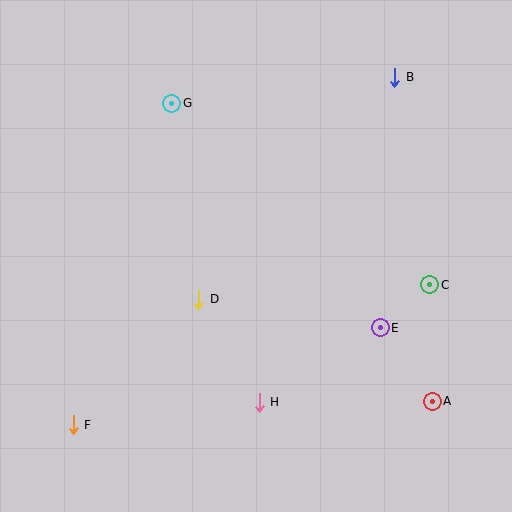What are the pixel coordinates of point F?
Point F is at (73, 425).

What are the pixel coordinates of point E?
Point E is at (380, 328).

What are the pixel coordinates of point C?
Point C is at (430, 285).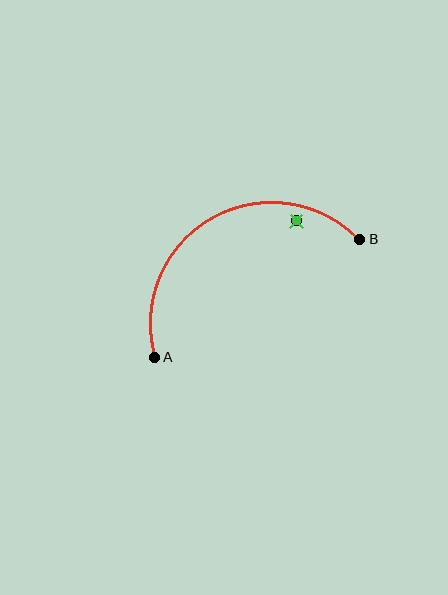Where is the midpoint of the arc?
The arc midpoint is the point on the curve farthest from the straight line joining A and B. It sits above that line.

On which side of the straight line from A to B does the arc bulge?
The arc bulges above the straight line connecting A and B.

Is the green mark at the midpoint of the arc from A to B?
No — the green mark does not lie on the arc at all. It sits slightly inside the curve.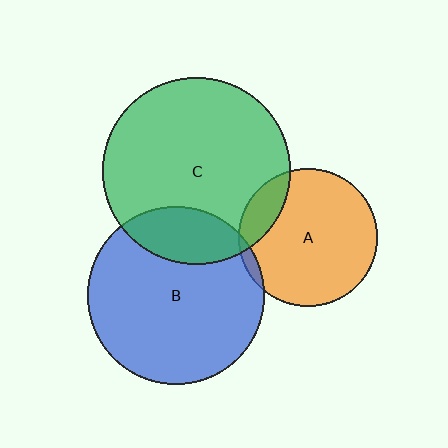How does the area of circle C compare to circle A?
Approximately 1.8 times.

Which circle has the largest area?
Circle C (green).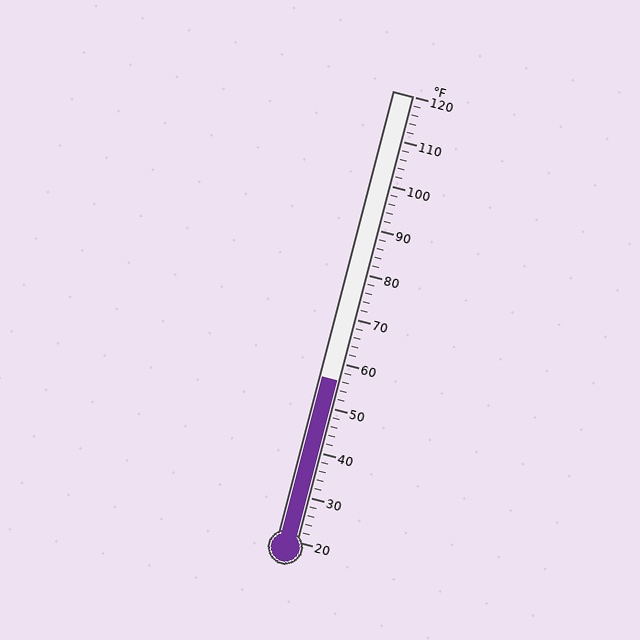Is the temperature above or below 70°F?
The temperature is below 70°F.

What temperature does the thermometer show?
The thermometer shows approximately 56°F.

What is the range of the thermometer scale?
The thermometer scale ranges from 20°F to 120°F.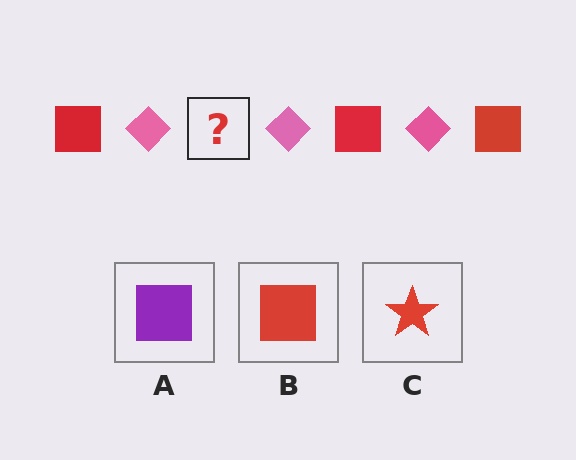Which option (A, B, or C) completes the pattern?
B.